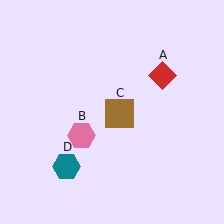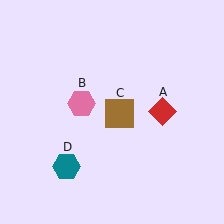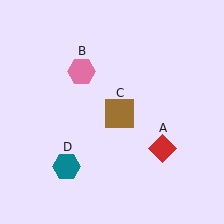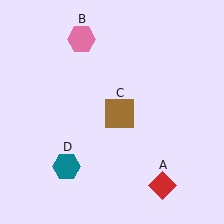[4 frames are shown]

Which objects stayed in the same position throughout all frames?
Brown square (object C) and teal hexagon (object D) remained stationary.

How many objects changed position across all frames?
2 objects changed position: red diamond (object A), pink hexagon (object B).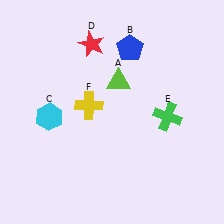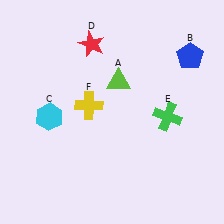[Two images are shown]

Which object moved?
The blue pentagon (B) moved right.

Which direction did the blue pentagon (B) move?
The blue pentagon (B) moved right.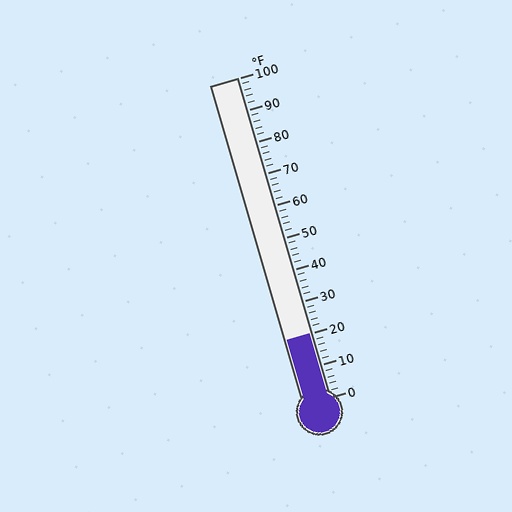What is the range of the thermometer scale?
The thermometer scale ranges from 0°F to 100°F.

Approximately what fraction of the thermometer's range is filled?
The thermometer is filled to approximately 20% of its range.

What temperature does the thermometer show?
The thermometer shows approximately 20°F.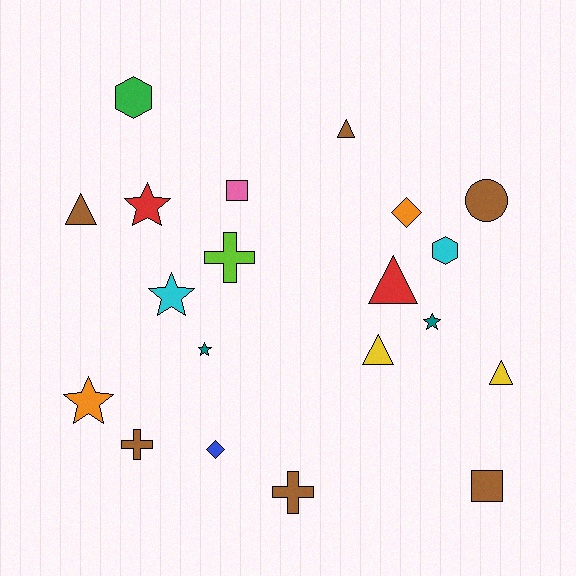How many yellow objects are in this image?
There are 2 yellow objects.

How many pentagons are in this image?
There are no pentagons.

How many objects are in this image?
There are 20 objects.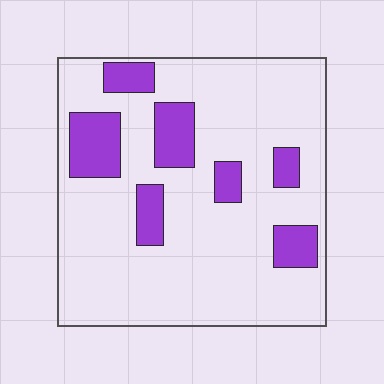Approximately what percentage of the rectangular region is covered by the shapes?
Approximately 20%.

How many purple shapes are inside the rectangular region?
7.